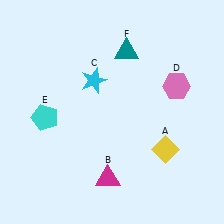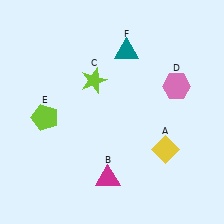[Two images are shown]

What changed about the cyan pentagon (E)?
In Image 1, E is cyan. In Image 2, it changed to lime.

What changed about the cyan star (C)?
In Image 1, C is cyan. In Image 2, it changed to lime.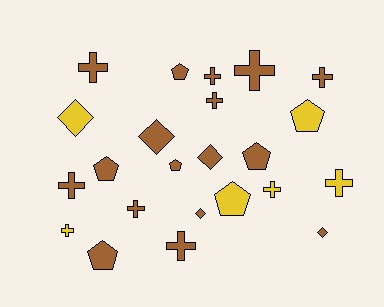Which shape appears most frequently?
Cross, with 11 objects.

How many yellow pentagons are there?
There are 2 yellow pentagons.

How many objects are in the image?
There are 23 objects.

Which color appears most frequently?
Brown, with 17 objects.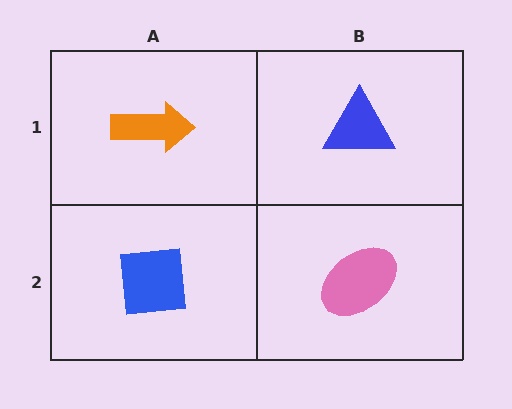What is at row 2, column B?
A pink ellipse.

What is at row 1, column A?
An orange arrow.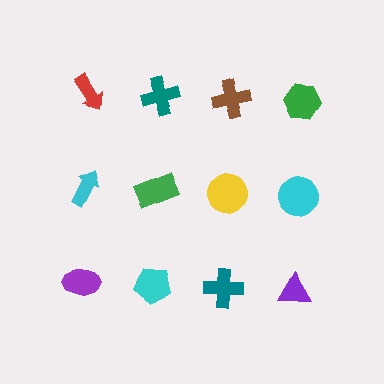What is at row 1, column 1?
A red arrow.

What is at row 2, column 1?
A cyan arrow.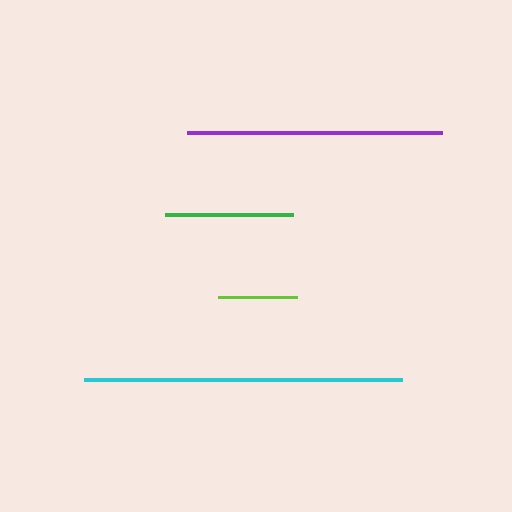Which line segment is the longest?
The cyan line is the longest at approximately 318 pixels.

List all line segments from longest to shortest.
From longest to shortest: cyan, purple, green, lime.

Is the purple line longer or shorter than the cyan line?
The cyan line is longer than the purple line.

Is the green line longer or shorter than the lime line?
The green line is longer than the lime line.